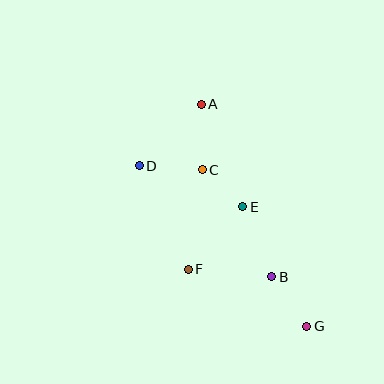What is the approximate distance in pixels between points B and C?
The distance between B and C is approximately 128 pixels.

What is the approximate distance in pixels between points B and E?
The distance between B and E is approximately 75 pixels.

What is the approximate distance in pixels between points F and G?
The distance between F and G is approximately 131 pixels.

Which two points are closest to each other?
Points C and E are closest to each other.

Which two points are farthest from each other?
Points A and G are farthest from each other.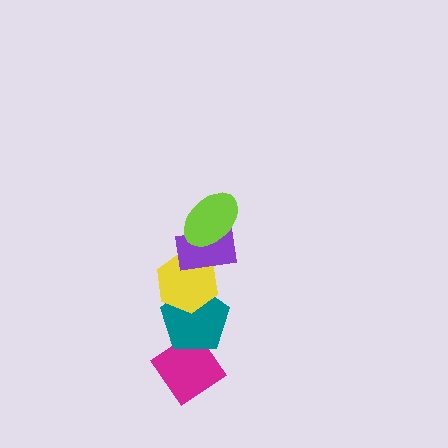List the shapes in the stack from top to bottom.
From top to bottom: the lime ellipse, the purple rectangle, the yellow hexagon, the teal pentagon, the magenta diamond.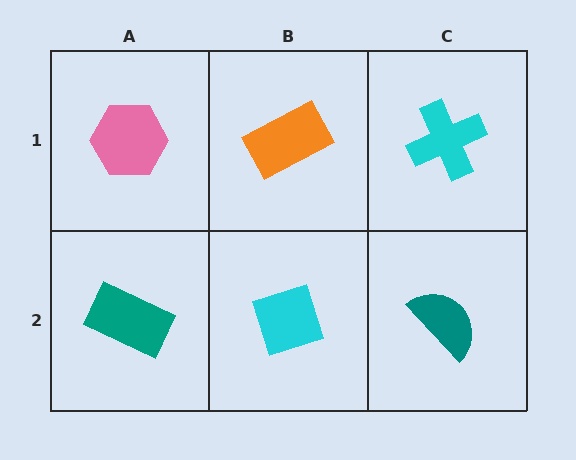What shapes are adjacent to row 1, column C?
A teal semicircle (row 2, column C), an orange rectangle (row 1, column B).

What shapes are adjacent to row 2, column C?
A cyan cross (row 1, column C), a cyan diamond (row 2, column B).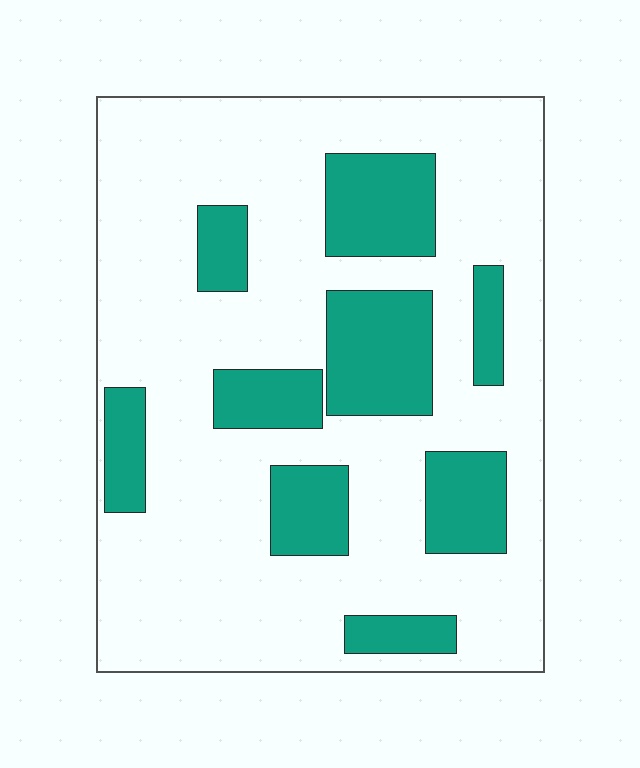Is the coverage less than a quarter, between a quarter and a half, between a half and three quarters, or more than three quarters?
Between a quarter and a half.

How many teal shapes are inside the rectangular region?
9.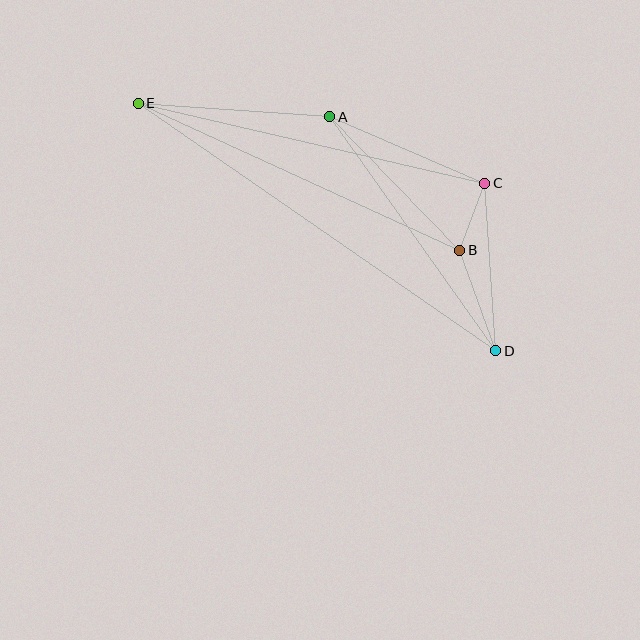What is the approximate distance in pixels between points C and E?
The distance between C and E is approximately 355 pixels.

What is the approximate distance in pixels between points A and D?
The distance between A and D is approximately 287 pixels.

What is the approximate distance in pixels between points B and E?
The distance between B and E is approximately 353 pixels.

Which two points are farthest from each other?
Points D and E are farthest from each other.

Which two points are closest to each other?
Points B and C are closest to each other.